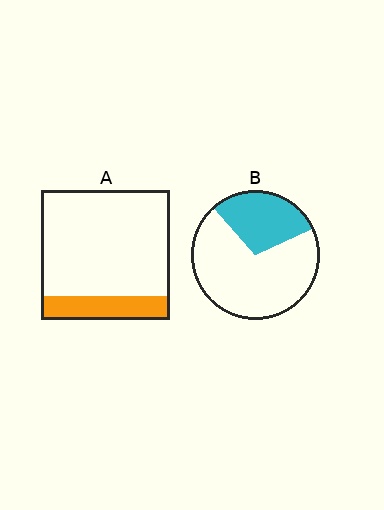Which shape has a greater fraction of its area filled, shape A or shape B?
Shape B.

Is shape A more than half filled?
No.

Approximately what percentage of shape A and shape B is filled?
A is approximately 20% and B is approximately 30%.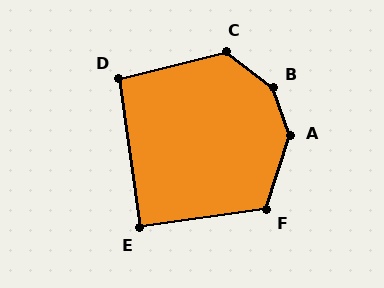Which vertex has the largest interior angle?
B, at approximately 148 degrees.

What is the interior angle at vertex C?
Approximately 128 degrees (obtuse).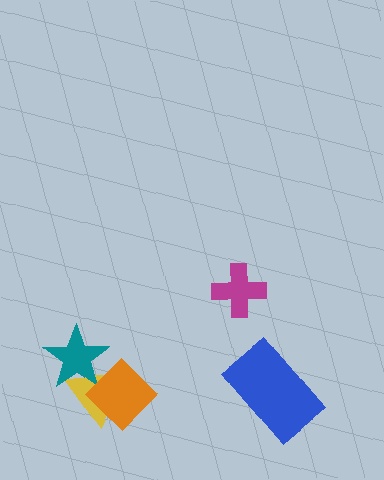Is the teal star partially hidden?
Yes, it is partially covered by another shape.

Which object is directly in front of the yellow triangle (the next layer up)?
The teal star is directly in front of the yellow triangle.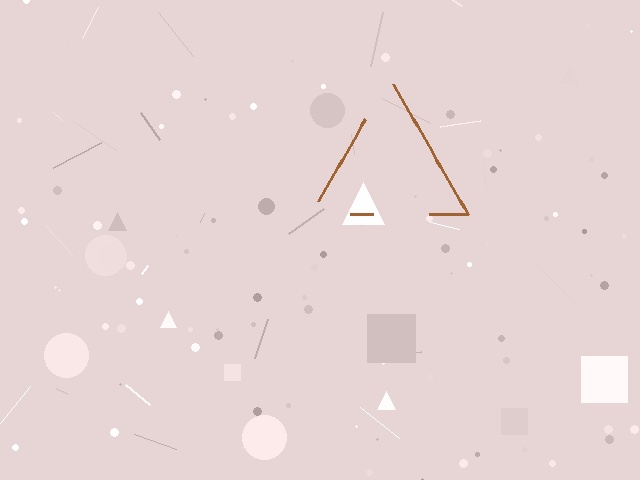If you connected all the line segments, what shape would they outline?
They would outline a triangle.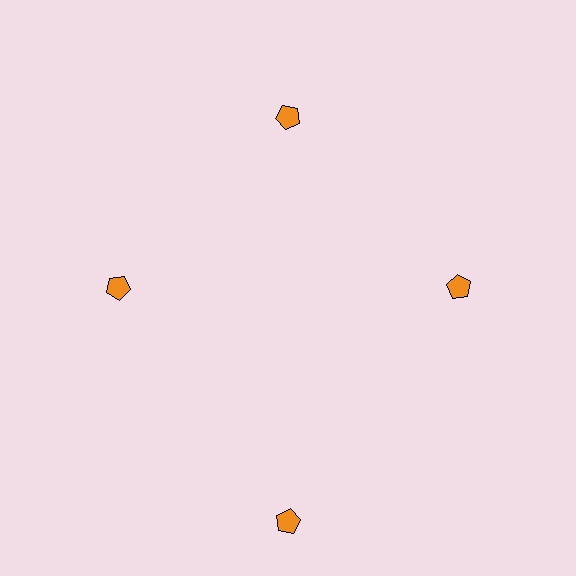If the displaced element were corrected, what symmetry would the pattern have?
It would have 4-fold rotational symmetry — the pattern would map onto itself every 90 degrees.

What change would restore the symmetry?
The symmetry would be restored by moving it inward, back onto the ring so that all 4 pentagons sit at equal angles and equal distance from the center.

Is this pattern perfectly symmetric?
No. The 4 orange pentagons are arranged in a ring, but one element near the 6 o'clock position is pushed outward from the center, breaking the 4-fold rotational symmetry.